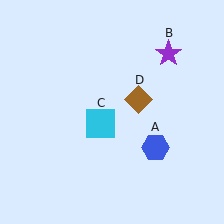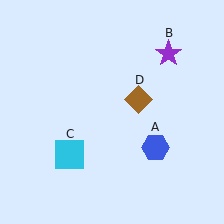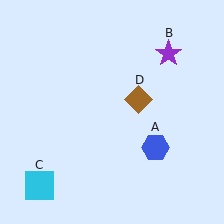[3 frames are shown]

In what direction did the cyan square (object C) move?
The cyan square (object C) moved down and to the left.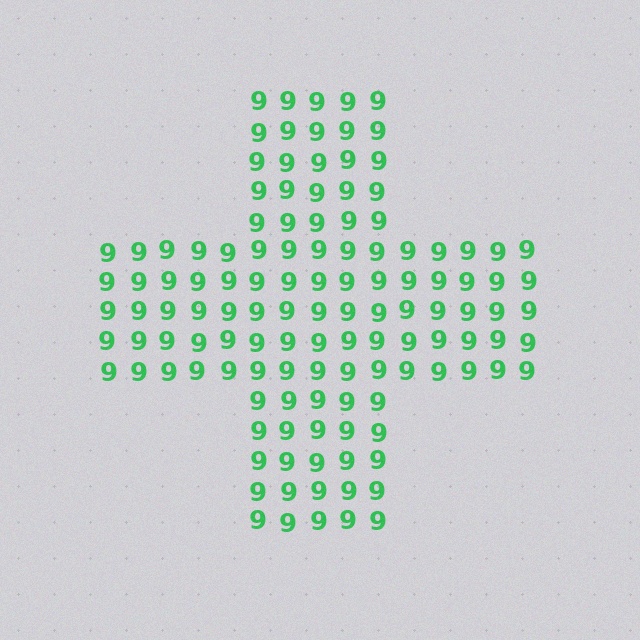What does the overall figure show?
The overall figure shows a cross.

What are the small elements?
The small elements are digit 9's.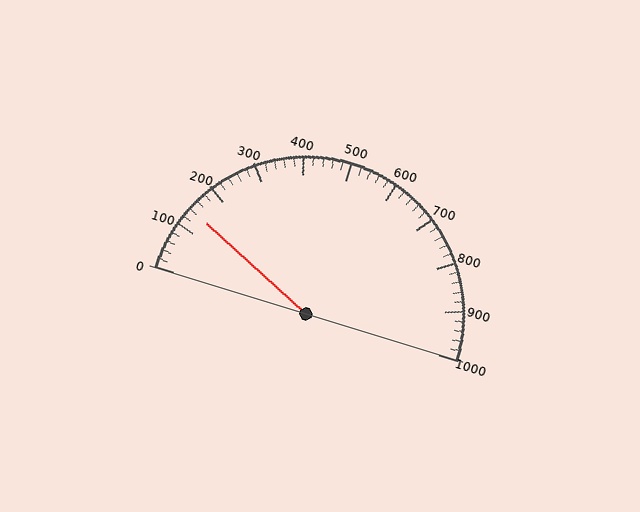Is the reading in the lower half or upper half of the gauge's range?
The reading is in the lower half of the range (0 to 1000).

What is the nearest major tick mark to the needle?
The nearest major tick mark is 100.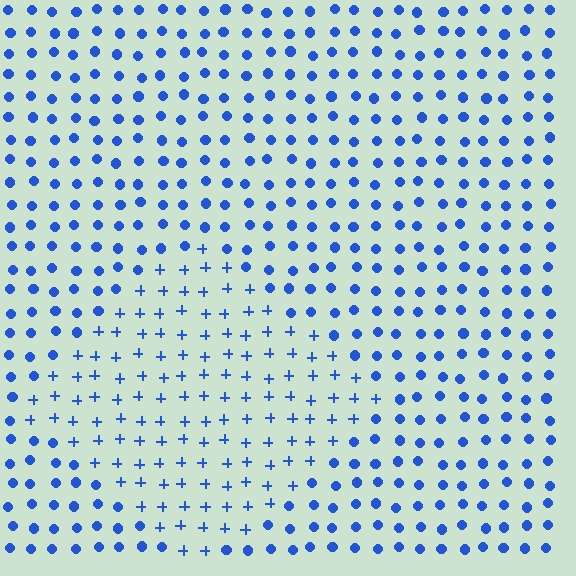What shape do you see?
I see a diamond.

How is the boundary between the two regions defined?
The boundary is defined by a change in element shape: plus signs inside vs. circles outside. All elements share the same color and spacing.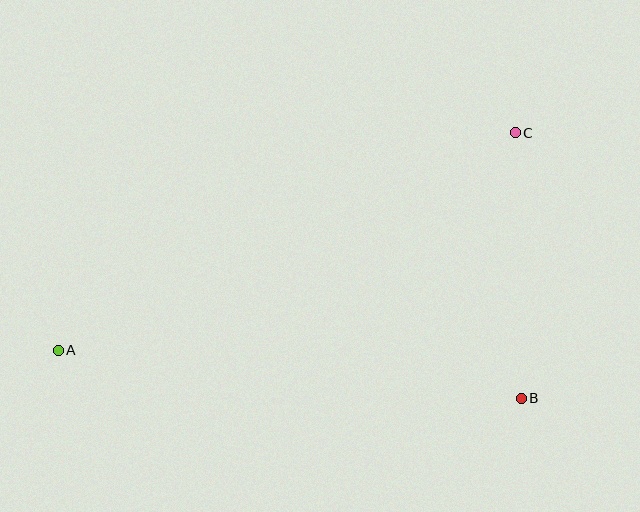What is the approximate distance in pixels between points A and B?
The distance between A and B is approximately 465 pixels.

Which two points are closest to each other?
Points B and C are closest to each other.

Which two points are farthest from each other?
Points A and C are farthest from each other.